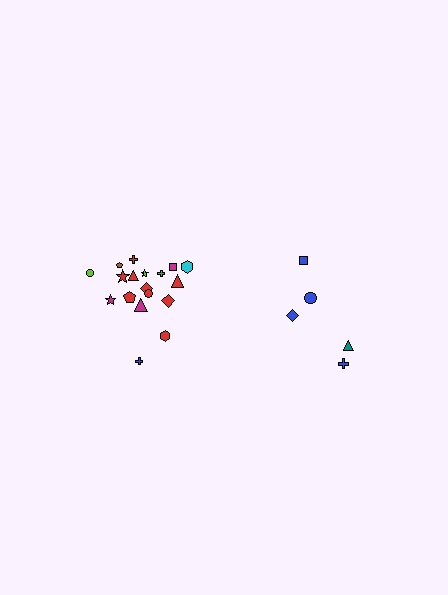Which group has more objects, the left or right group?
The left group.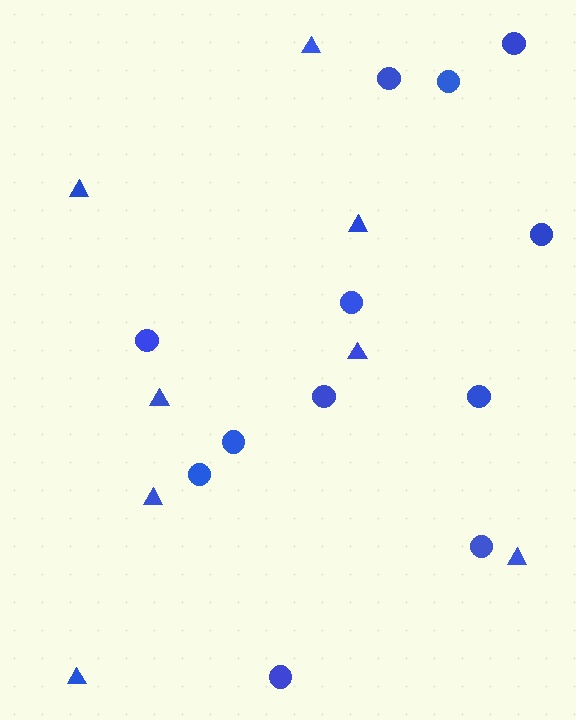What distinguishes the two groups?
There are 2 groups: one group of circles (12) and one group of triangles (8).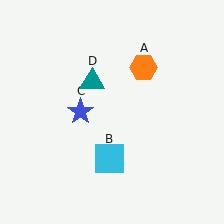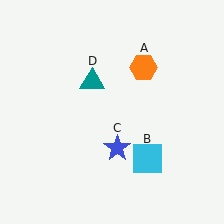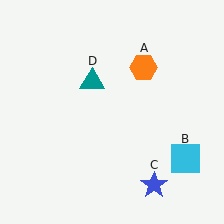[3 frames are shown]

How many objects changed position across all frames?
2 objects changed position: cyan square (object B), blue star (object C).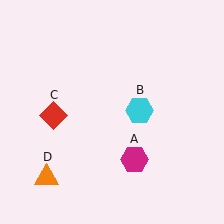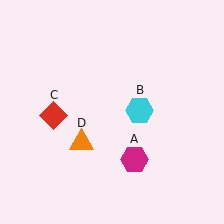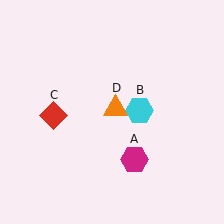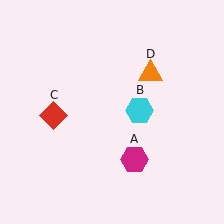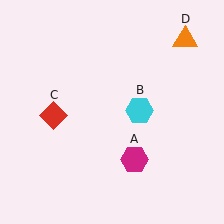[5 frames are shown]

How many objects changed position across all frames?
1 object changed position: orange triangle (object D).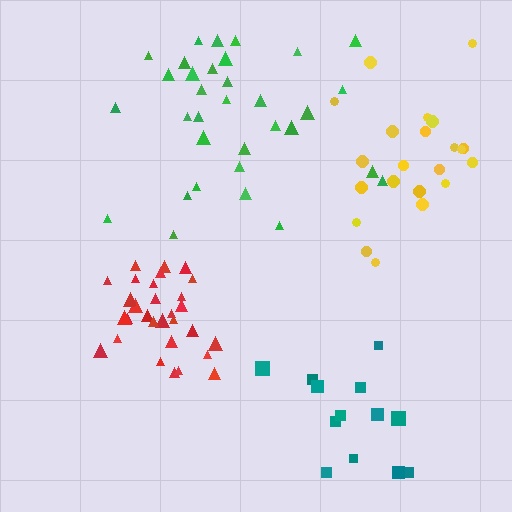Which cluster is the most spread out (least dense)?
Teal.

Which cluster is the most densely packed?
Red.